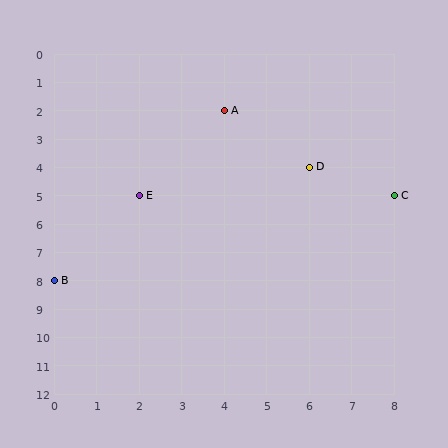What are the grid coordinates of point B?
Point B is at grid coordinates (0, 8).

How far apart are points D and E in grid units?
Points D and E are 4 columns and 1 row apart (about 4.1 grid units diagonally).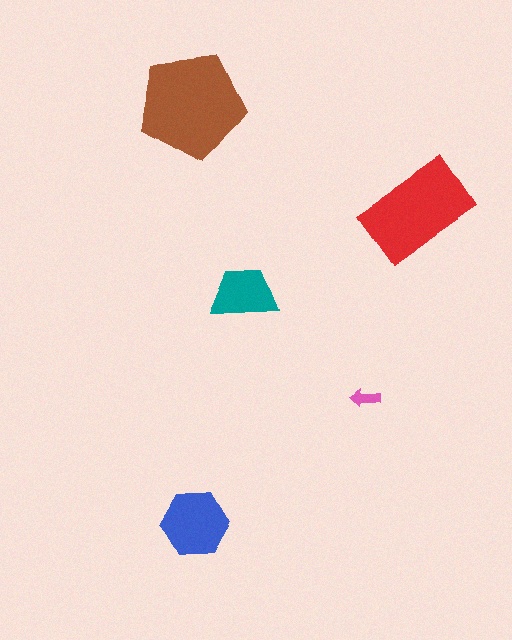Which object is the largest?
The brown pentagon.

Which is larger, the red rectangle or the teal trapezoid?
The red rectangle.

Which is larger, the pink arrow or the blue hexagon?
The blue hexagon.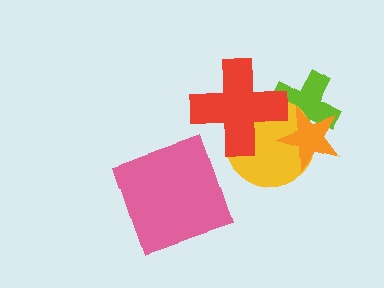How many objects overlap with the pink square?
0 objects overlap with the pink square.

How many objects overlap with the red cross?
2 objects overlap with the red cross.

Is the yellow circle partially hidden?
Yes, it is partially covered by another shape.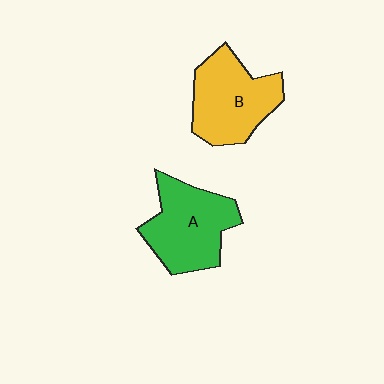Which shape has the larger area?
Shape A (green).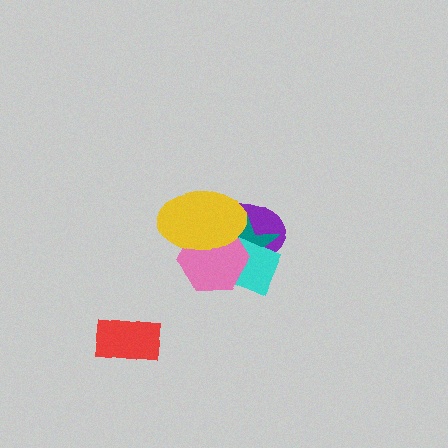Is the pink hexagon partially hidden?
Yes, it is partially covered by another shape.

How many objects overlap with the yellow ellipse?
4 objects overlap with the yellow ellipse.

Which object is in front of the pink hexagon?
The yellow ellipse is in front of the pink hexagon.